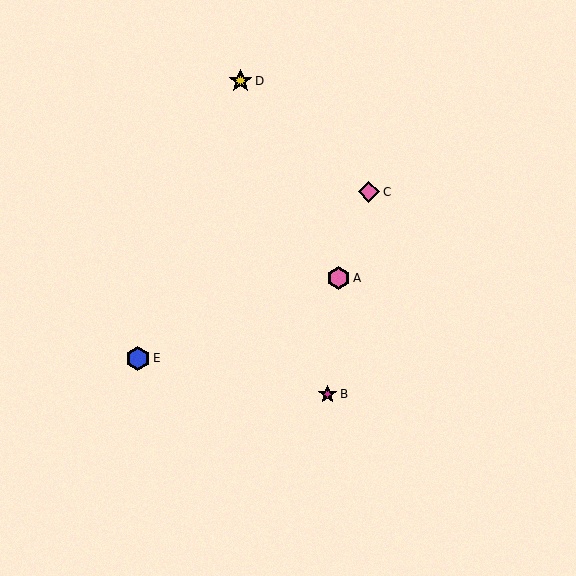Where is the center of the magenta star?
The center of the magenta star is at (328, 394).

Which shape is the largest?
The blue hexagon (labeled E) is the largest.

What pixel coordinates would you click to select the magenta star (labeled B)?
Click at (328, 394) to select the magenta star B.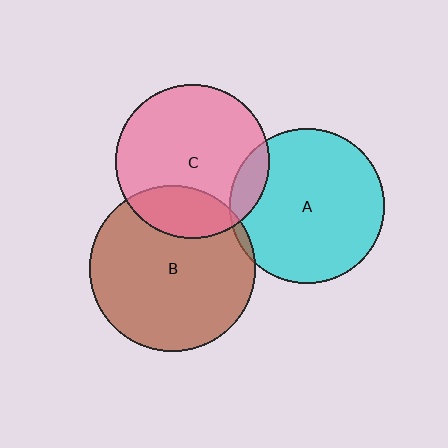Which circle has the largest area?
Circle B (brown).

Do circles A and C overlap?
Yes.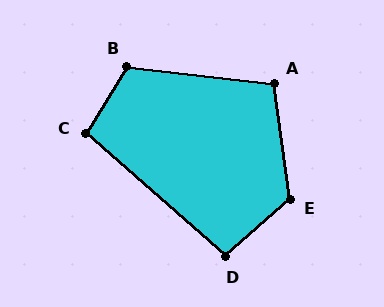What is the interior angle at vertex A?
Approximately 104 degrees (obtuse).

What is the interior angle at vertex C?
Approximately 99 degrees (obtuse).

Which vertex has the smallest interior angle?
D, at approximately 97 degrees.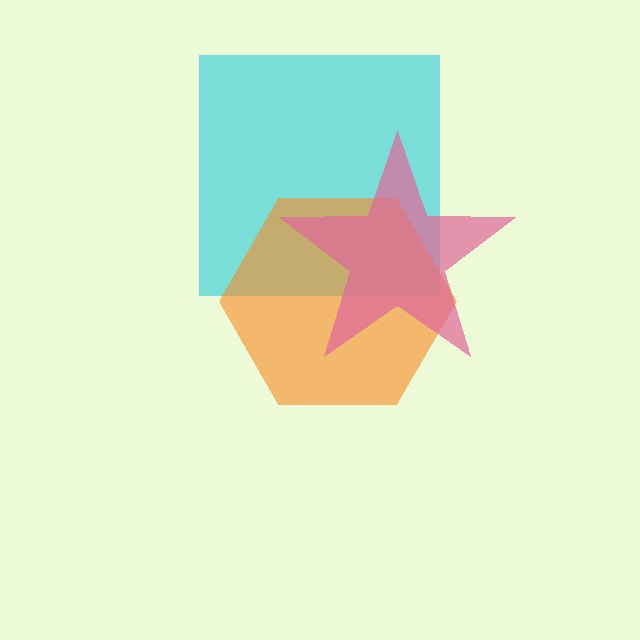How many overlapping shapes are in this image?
There are 3 overlapping shapes in the image.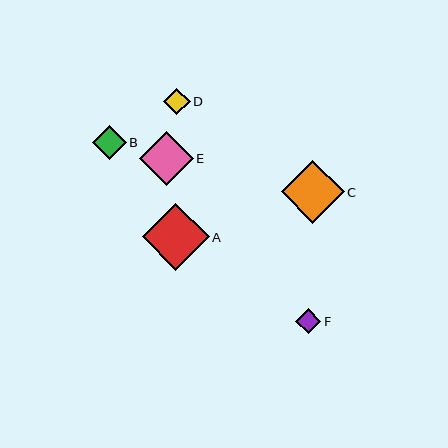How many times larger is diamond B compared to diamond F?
Diamond B is approximately 1.4 times the size of diamond F.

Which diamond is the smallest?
Diamond F is the smallest with a size of approximately 25 pixels.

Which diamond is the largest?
Diamond A is the largest with a size of approximately 67 pixels.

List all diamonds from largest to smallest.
From largest to smallest: A, C, E, B, D, F.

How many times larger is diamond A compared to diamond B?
Diamond A is approximately 2.0 times the size of diamond B.